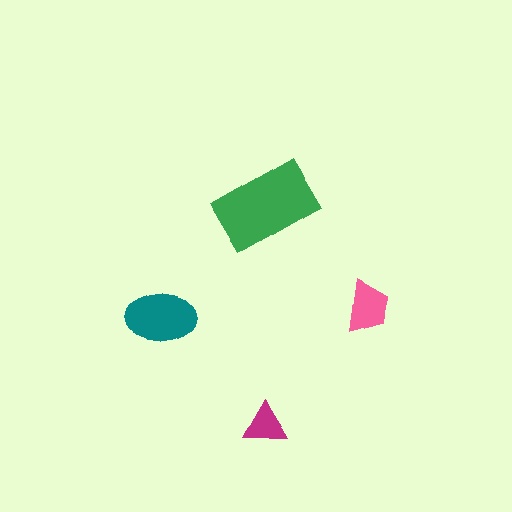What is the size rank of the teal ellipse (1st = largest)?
2nd.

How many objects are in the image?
There are 4 objects in the image.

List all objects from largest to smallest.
The green rectangle, the teal ellipse, the pink trapezoid, the magenta triangle.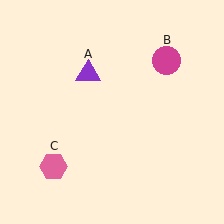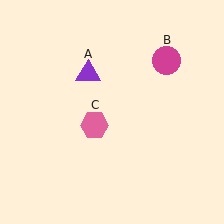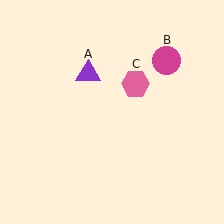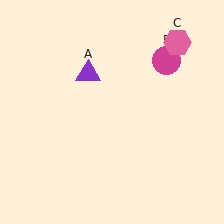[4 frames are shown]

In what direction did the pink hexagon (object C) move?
The pink hexagon (object C) moved up and to the right.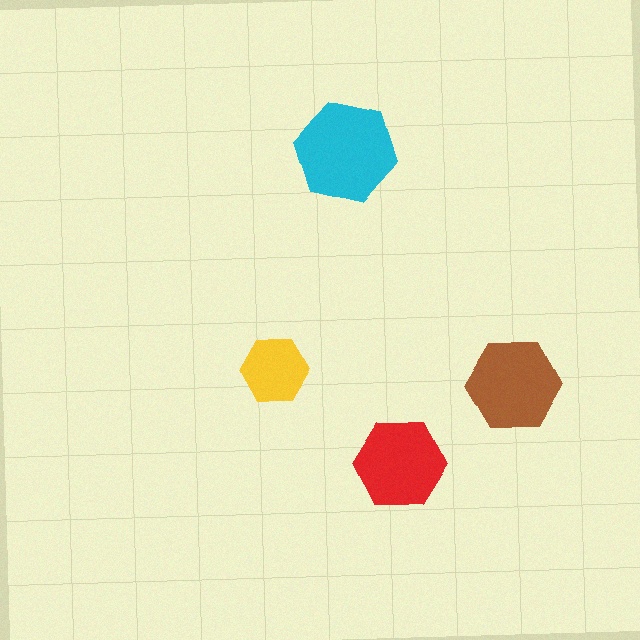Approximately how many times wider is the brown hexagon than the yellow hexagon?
About 1.5 times wider.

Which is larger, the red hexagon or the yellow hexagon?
The red one.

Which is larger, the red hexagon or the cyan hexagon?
The cyan one.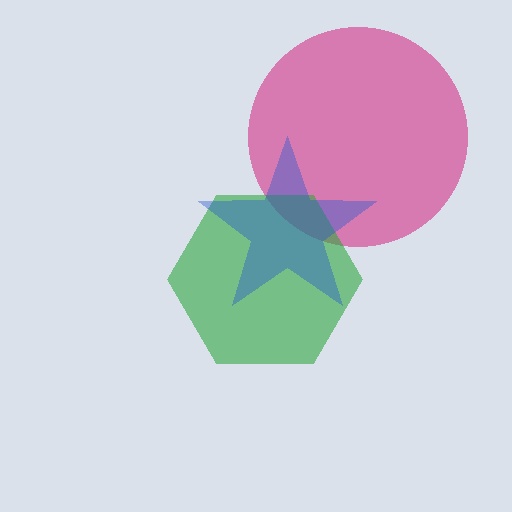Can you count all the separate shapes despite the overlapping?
Yes, there are 3 separate shapes.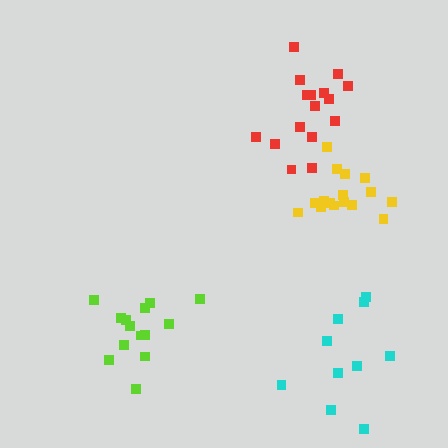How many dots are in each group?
Group 1: 10 dots, Group 2: 14 dots, Group 3: 16 dots, Group 4: 16 dots (56 total).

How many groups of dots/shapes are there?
There are 4 groups.